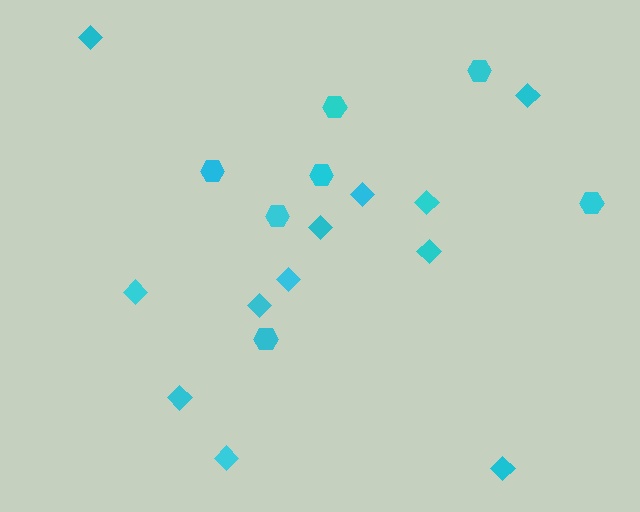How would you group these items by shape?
There are 2 groups: one group of diamonds (12) and one group of hexagons (7).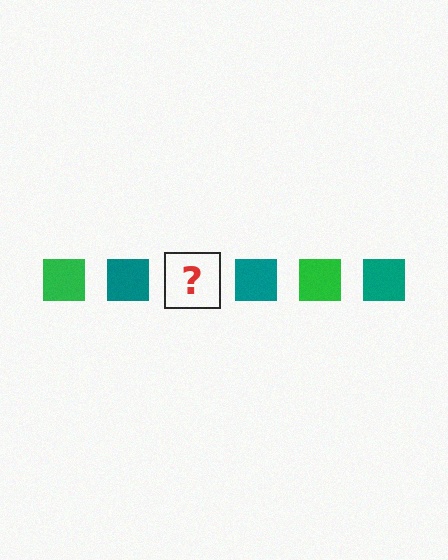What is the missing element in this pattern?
The missing element is a green square.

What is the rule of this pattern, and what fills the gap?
The rule is that the pattern cycles through green, teal squares. The gap should be filled with a green square.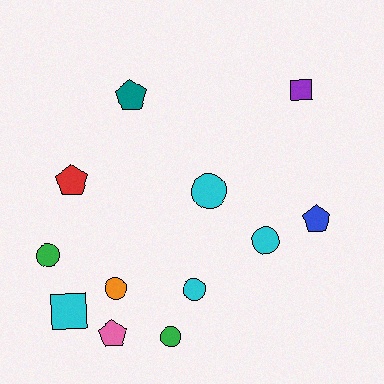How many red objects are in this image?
There is 1 red object.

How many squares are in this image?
There are 2 squares.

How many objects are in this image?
There are 12 objects.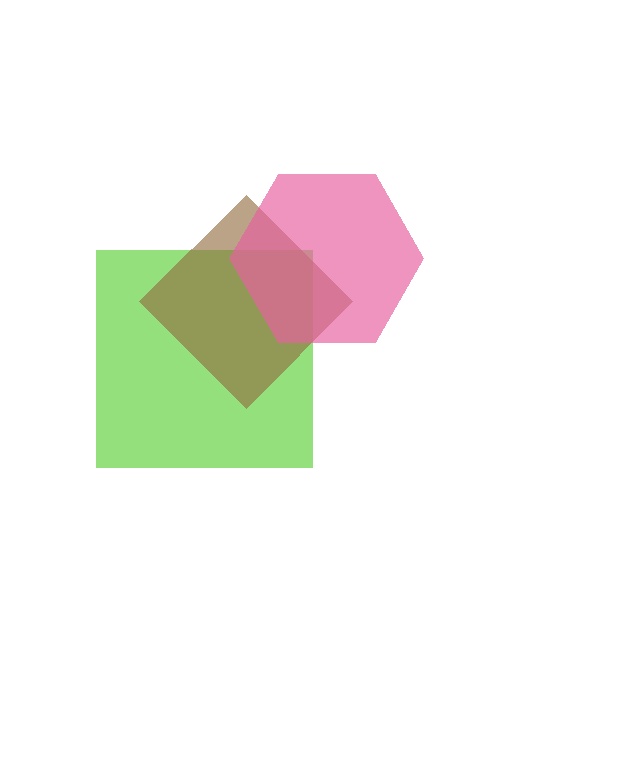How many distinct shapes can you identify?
There are 3 distinct shapes: a lime square, a brown diamond, a pink hexagon.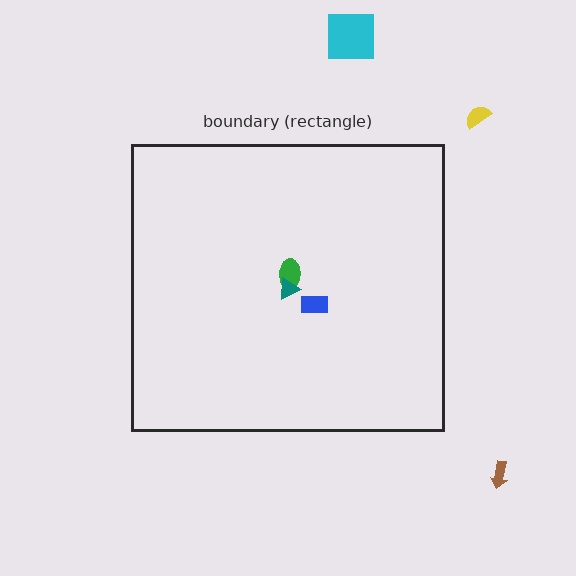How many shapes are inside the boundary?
3 inside, 3 outside.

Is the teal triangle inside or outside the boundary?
Inside.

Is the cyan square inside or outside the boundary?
Outside.